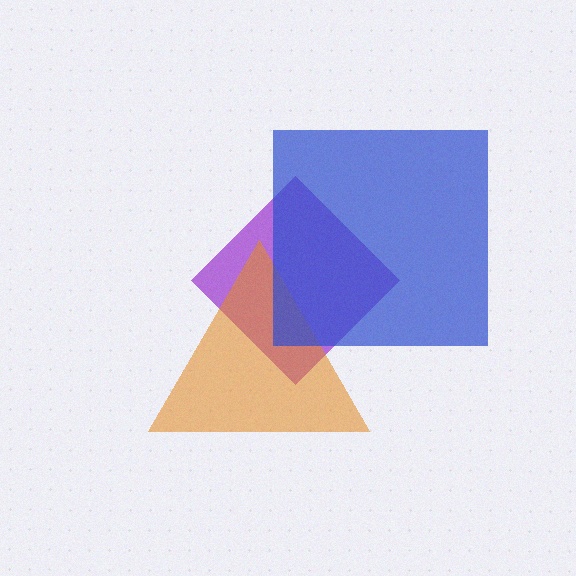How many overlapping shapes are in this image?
There are 3 overlapping shapes in the image.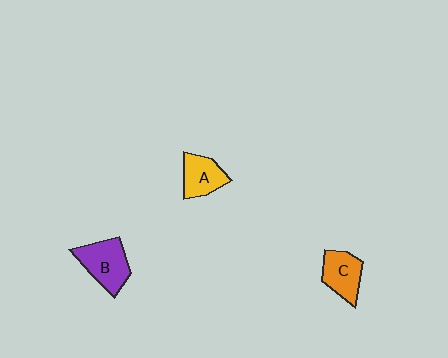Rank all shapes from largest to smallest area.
From largest to smallest: B (purple), C (orange), A (yellow).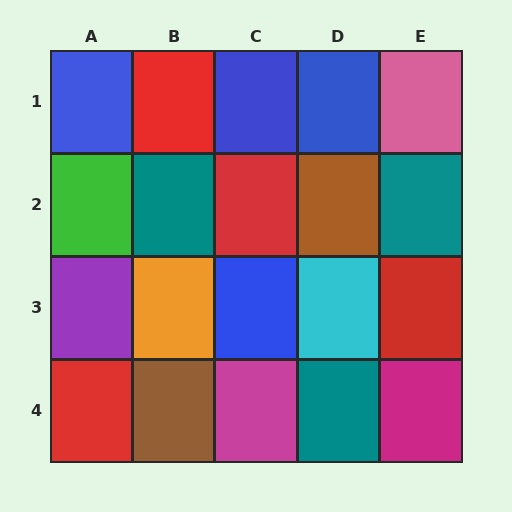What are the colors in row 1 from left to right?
Blue, red, blue, blue, pink.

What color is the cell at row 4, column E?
Magenta.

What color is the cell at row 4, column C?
Magenta.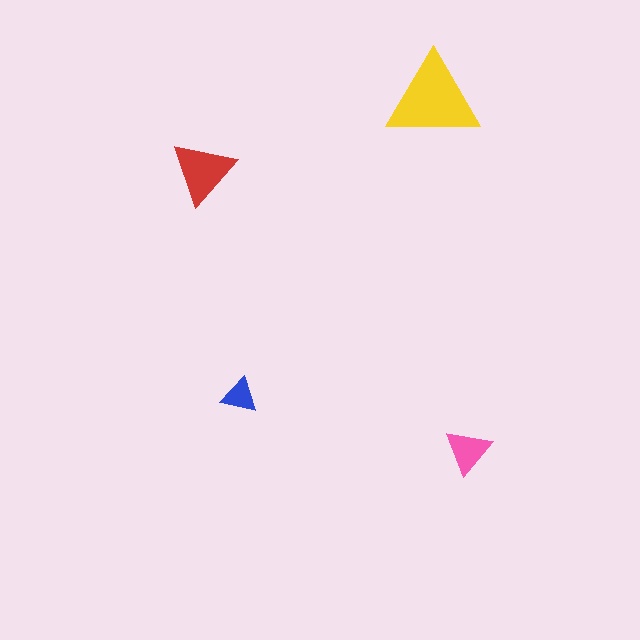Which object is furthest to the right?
The pink triangle is rightmost.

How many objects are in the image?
There are 4 objects in the image.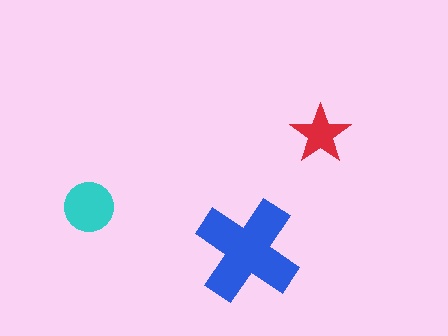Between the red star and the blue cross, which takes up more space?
The blue cross.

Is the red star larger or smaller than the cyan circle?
Smaller.